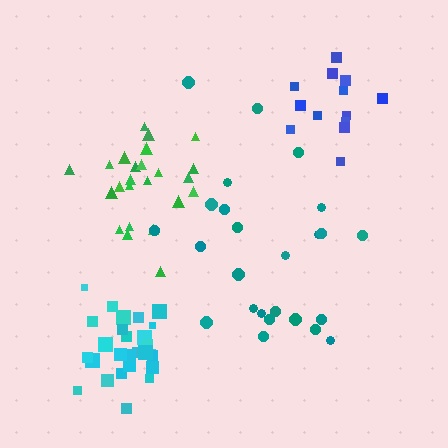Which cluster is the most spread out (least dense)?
Teal.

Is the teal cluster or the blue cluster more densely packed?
Blue.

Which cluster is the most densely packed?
Cyan.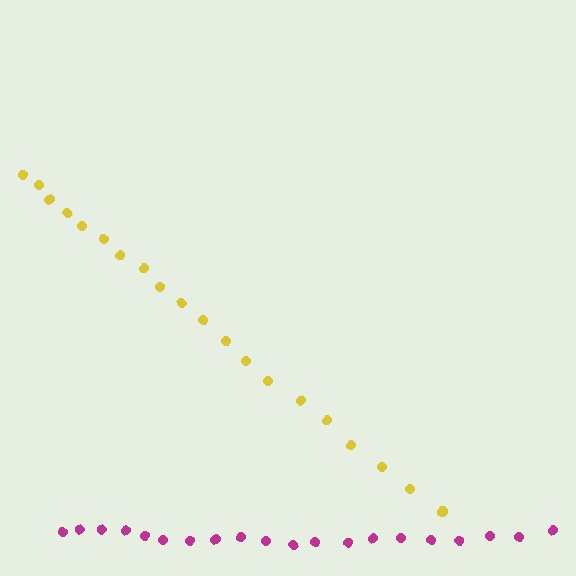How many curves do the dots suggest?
There are 2 distinct paths.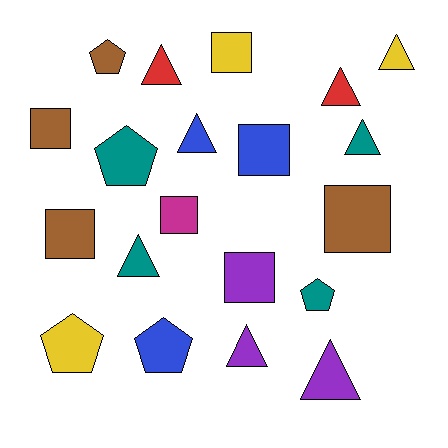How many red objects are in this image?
There are 2 red objects.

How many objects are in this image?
There are 20 objects.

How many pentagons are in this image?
There are 5 pentagons.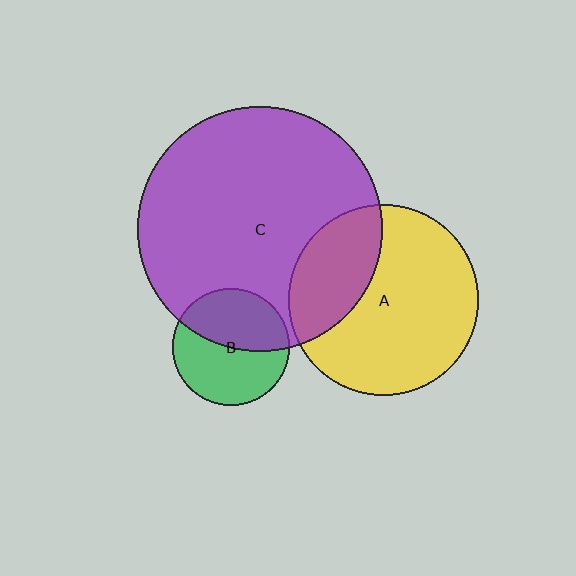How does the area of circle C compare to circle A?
Approximately 1.7 times.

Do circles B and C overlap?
Yes.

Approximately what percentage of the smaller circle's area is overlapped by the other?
Approximately 45%.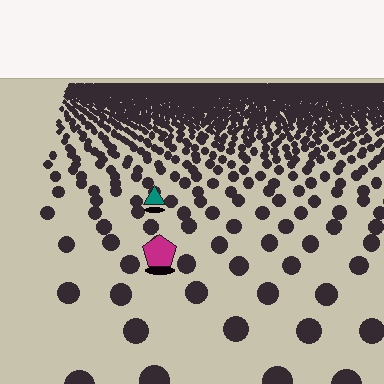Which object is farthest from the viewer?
The teal triangle is farthest from the viewer. It appears smaller and the ground texture around it is denser.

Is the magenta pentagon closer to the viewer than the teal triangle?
Yes. The magenta pentagon is closer — you can tell from the texture gradient: the ground texture is coarser near it.